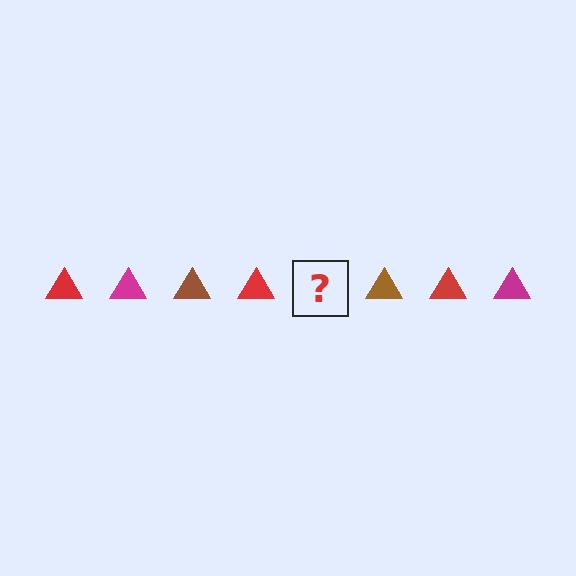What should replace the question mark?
The question mark should be replaced with a magenta triangle.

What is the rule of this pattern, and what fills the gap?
The rule is that the pattern cycles through red, magenta, brown triangles. The gap should be filled with a magenta triangle.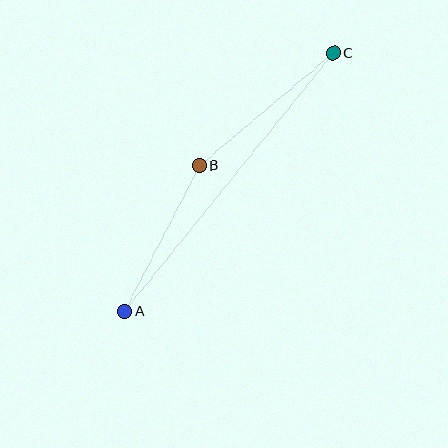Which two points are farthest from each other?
Points A and C are farthest from each other.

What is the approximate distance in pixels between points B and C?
The distance between B and C is approximately 175 pixels.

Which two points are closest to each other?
Points A and B are closest to each other.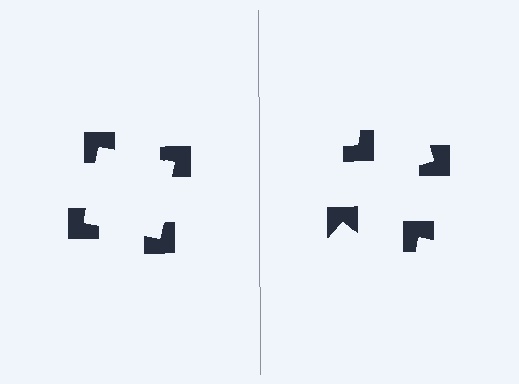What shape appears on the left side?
An illusory square.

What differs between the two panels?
The notched squares are positioned identically on both sides; only the wedge orientations differ. On the left they align to a square; on the right they are misaligned.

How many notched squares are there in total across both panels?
8 — 4 on each side.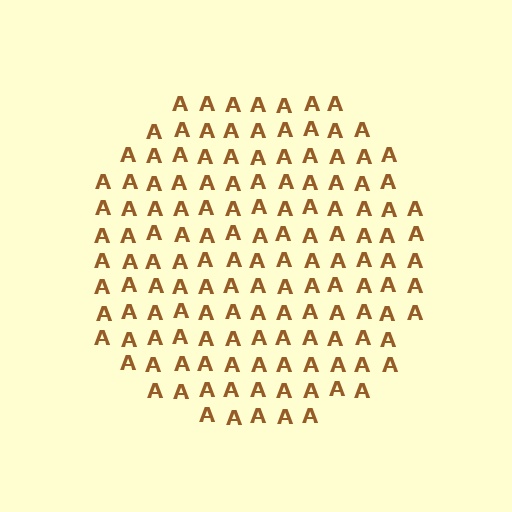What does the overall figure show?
The overall figure shows a circle.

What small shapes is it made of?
It is made of small letter A's.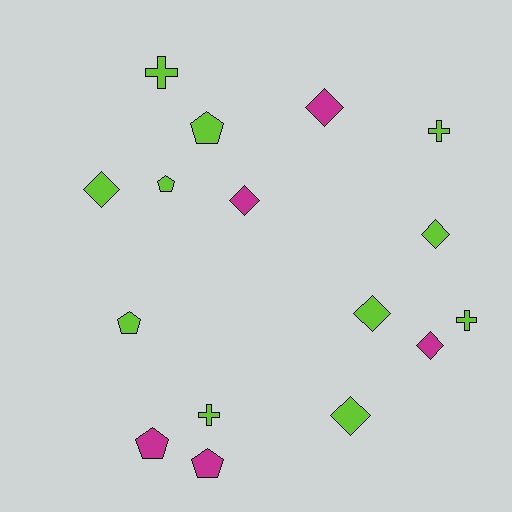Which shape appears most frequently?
Diamond, with 7 objects.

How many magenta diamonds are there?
There are 3 magenta diamonds.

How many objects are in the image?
There are 16 objects.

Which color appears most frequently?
Lime, with 11 objects.